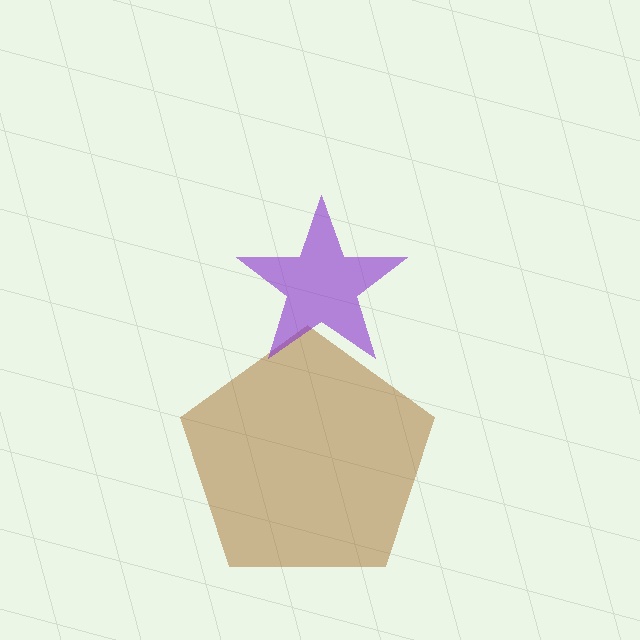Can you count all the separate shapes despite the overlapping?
Yes, there are 2 separate shapes.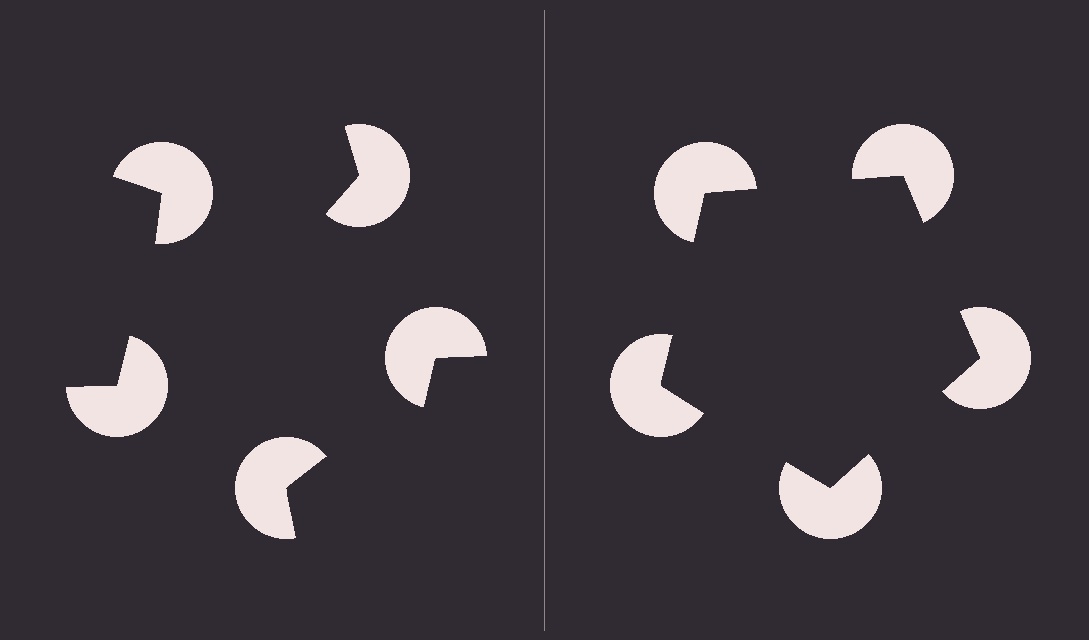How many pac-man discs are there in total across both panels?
10 — 5 on each side.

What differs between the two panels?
The pac-man discs are positioned identically on both sides; only the wedge orientations differ. On the right they align to a pentagon; on the left they are misaligned.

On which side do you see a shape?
An illusory pentagon appears on the right side. On the left side the wedge cuts are rotated, so no coherent shape forms.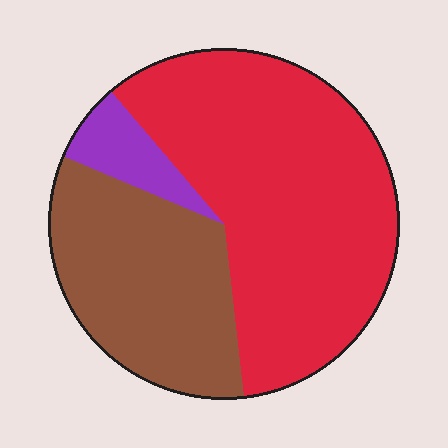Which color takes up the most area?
Red, at roughly 60%.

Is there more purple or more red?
Red.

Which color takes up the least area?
Purple, at roughly 5%.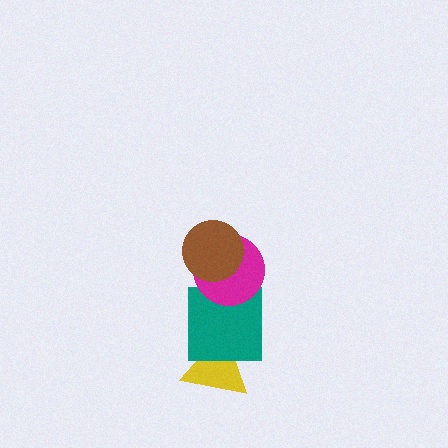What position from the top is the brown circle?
The brown circle is 1st from the top.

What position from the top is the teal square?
The teal square is 3rd from the top.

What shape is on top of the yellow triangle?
The teal square is on top of the yellow triangle.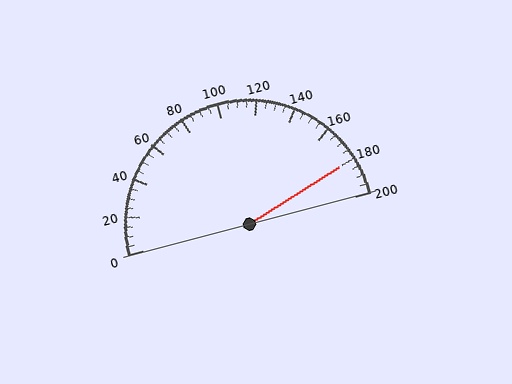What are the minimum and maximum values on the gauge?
The gauge ranges from 0 to 200.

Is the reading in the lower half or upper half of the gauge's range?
The reading is in the upper half of the range (0 to 200).